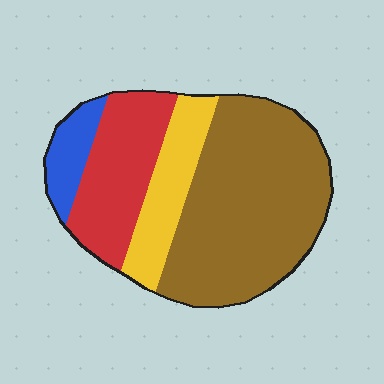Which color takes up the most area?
Brown, at roughly 55%.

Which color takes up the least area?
Blue, at roughly 10%.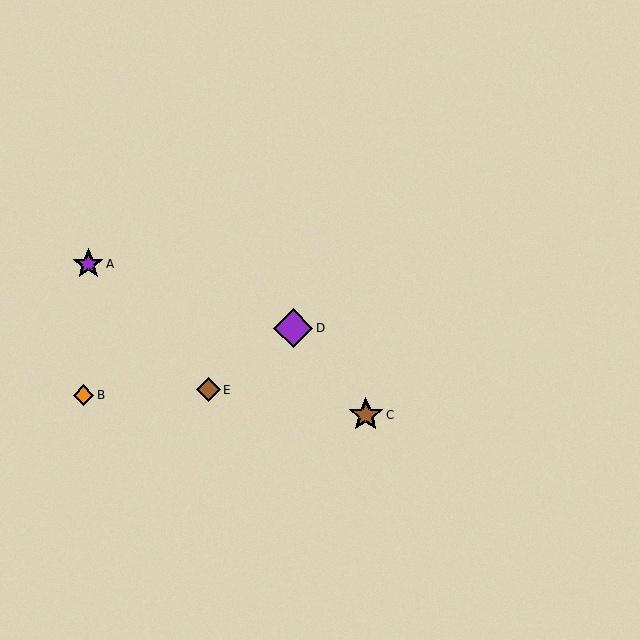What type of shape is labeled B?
Shape B is an orange diamond.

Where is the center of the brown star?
The center of the brown star is at (366, 415).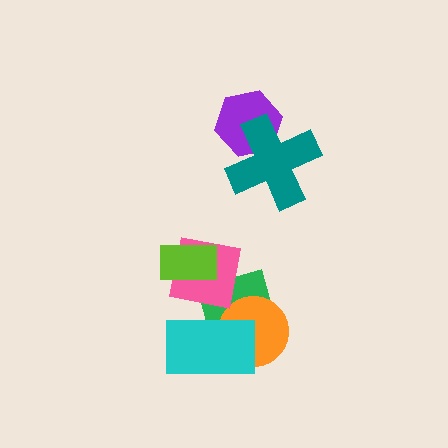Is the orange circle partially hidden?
Yes, it is partially covered by another shape.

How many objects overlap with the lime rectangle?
1 object overlaps with the lime rectangle.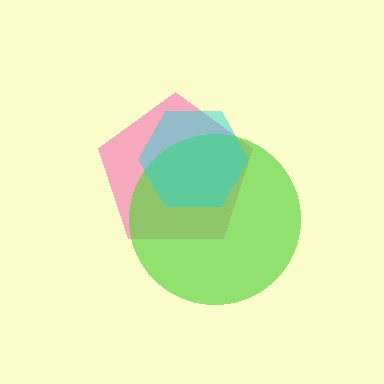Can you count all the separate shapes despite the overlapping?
Yes, there are 3 separate shapes.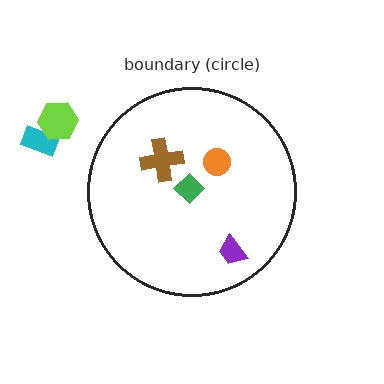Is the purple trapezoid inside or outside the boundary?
Inside.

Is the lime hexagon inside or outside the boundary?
Outside.